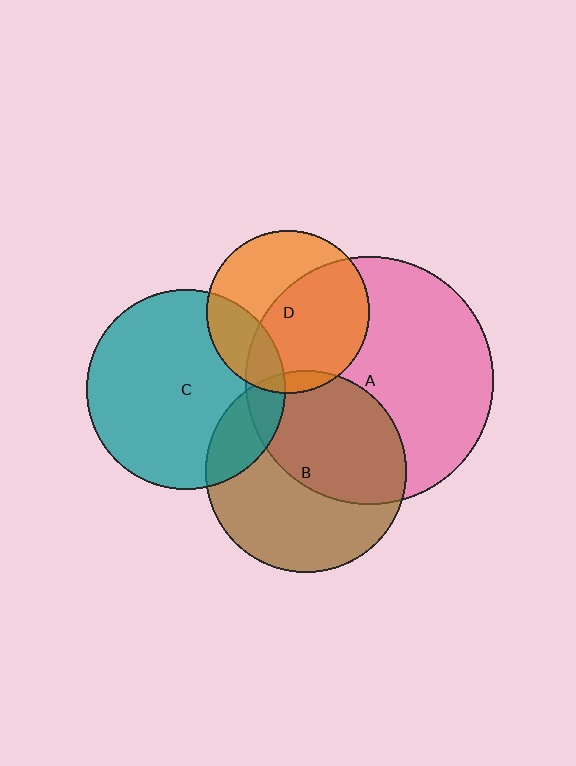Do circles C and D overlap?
Yes.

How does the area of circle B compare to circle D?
Approximately 1.5 times.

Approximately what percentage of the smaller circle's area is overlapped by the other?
Approximately 25%.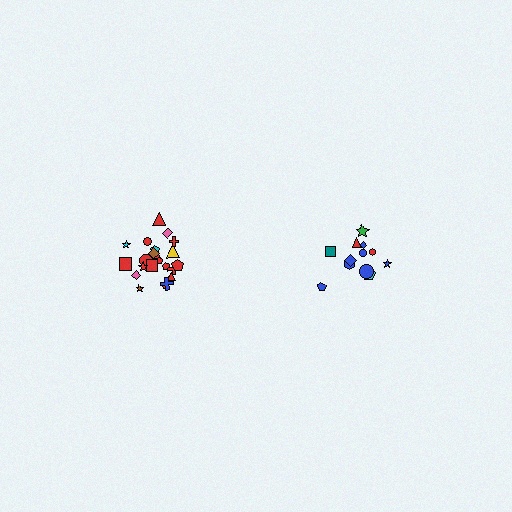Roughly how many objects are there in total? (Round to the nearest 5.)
Roughly 35 objects in total.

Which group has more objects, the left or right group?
The left group.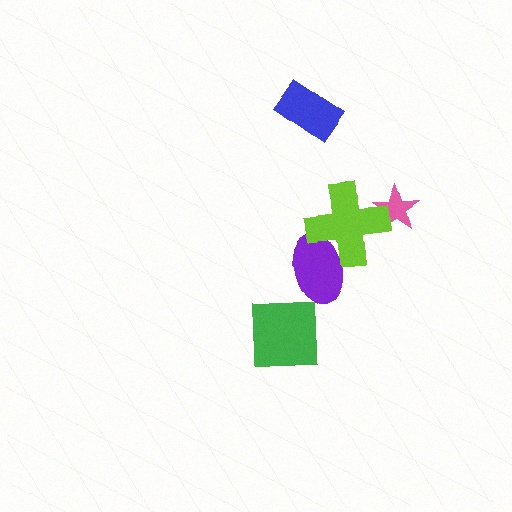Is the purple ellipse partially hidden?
Yes, it is partially covered by another shape.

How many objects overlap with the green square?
0 objects overlap with the green square.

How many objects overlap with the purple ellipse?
1 object overlaps with the purple ellipse.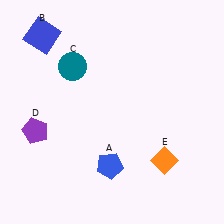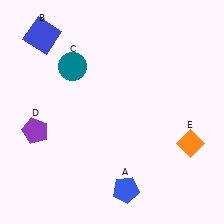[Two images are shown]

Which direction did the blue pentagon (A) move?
The blue pentagon (A) moved down.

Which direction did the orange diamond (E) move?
The orange diamond (E) moved right.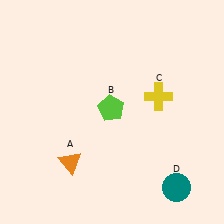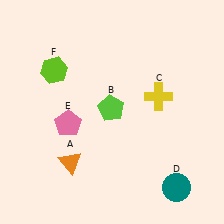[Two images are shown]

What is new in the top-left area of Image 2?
A lime hexagon (F) was added in the top-left area of Image 2.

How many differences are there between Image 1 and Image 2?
There are 2 differences between the two images.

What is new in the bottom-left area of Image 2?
A pink pentagon (E) was added in the bottom-left area of Image 2.